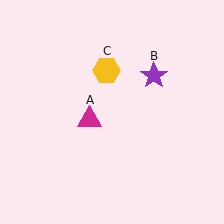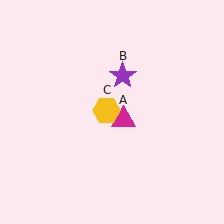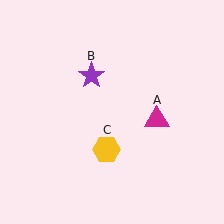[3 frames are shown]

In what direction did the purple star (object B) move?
The purple star (object B) moved left.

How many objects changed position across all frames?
3 objects changed position: magenta triangle (object A), purple star (object B), yellow hexagon (object C).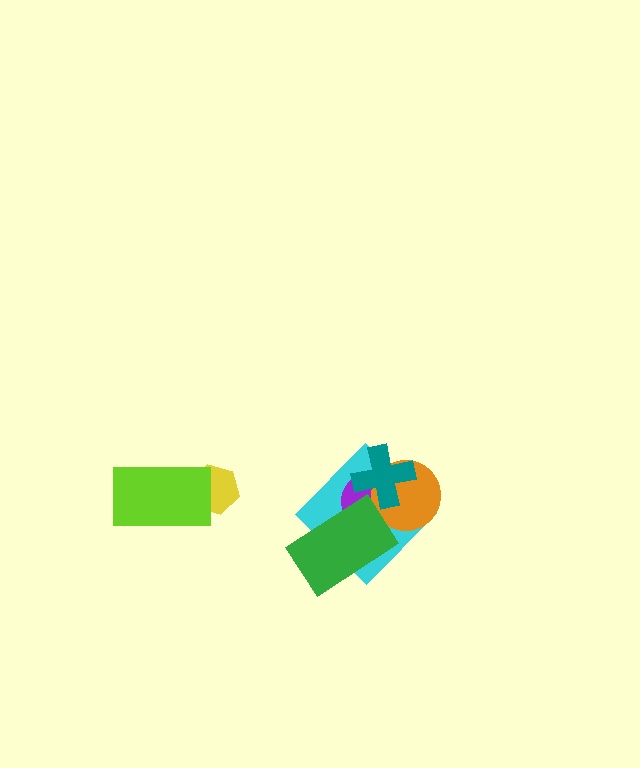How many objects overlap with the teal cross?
3 objects overlap with the teal cross.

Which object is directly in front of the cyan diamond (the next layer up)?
The purple circle is directly in front of the cyan diamond.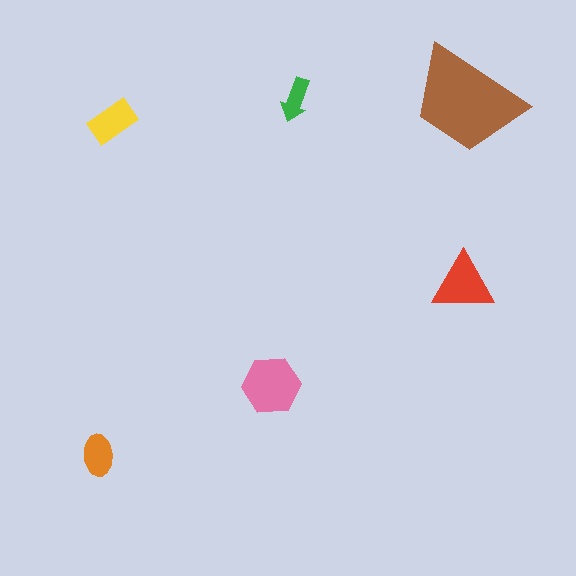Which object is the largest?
The brown trapezoid.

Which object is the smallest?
The green arrow.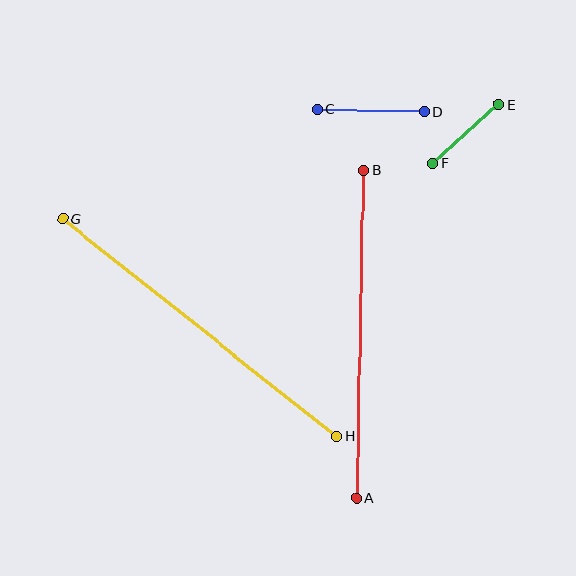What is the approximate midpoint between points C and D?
The midpoint is at approximately (371, 111) pixels.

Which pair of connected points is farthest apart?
Points G and H are farthest apart.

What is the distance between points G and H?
The distance is approximately 350 pixels.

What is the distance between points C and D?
The distance is approximately 107 pixels.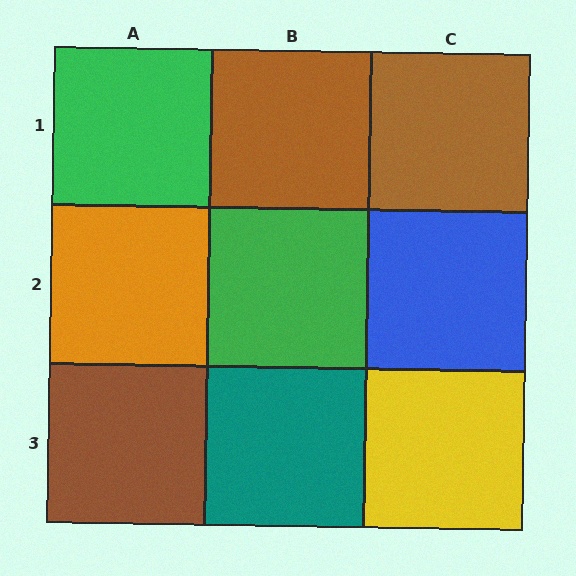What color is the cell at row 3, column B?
Teal.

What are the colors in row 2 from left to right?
Orange, green, blue.